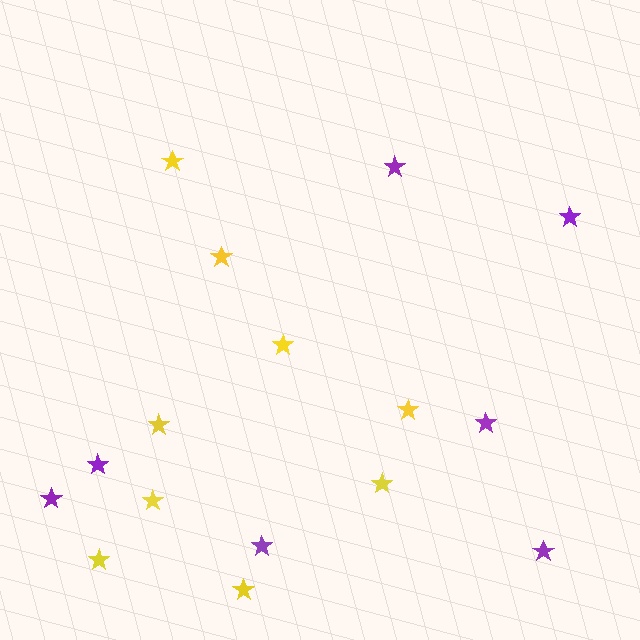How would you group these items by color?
There are 2 groups: one group of yellow stars (9) and one group of purple stars (7).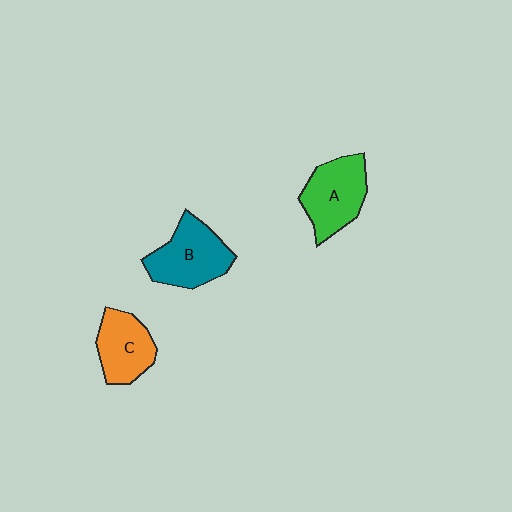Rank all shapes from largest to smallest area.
From largest to smallest: B (teal), A (green), C (orange).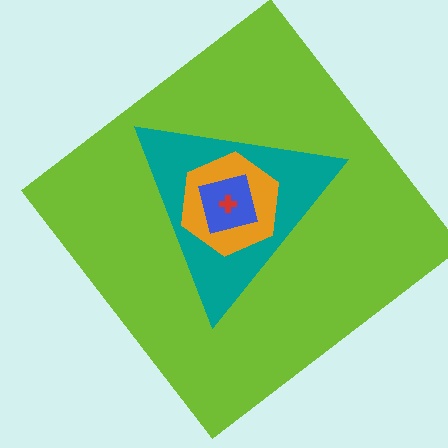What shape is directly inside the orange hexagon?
The blue square.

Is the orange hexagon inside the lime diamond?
Yes.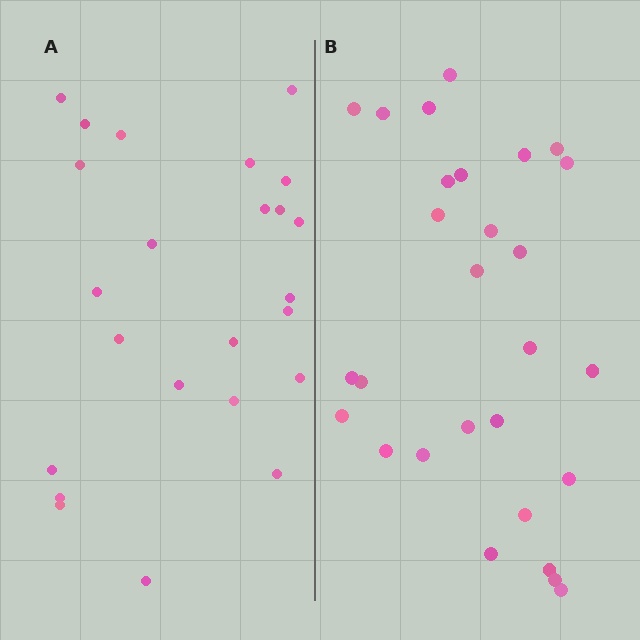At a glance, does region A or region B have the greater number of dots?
Region B (the right region) has more dots.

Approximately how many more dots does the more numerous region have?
Region B has about 4 more dots than region A.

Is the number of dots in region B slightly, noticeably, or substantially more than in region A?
Region B has only slightly more — the two regions are fairly close. The ratio is roughly 1.2 to 1.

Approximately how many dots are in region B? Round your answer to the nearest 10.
About 30 dots. (The exact count is 28, which rounds to 30.)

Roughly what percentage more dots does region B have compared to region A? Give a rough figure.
About 15% more.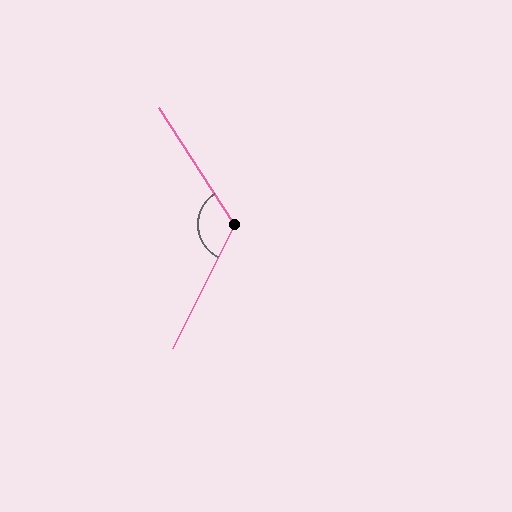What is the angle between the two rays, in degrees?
Approximately 121 degrees.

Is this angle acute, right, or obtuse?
It is obtuse.